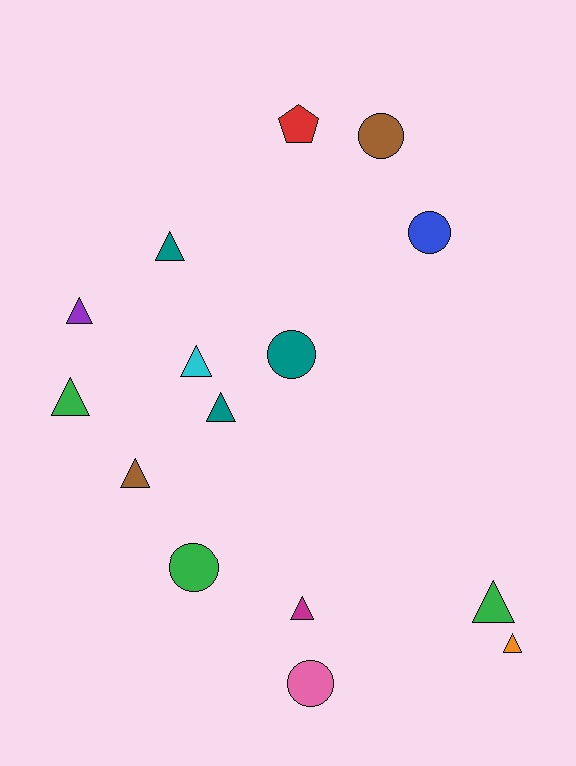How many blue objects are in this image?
There is 1 blue object.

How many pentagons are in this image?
There is 1 pentagon.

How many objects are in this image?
There are 15 objects.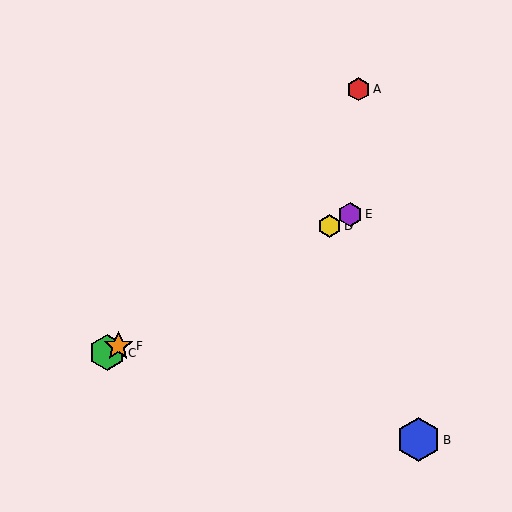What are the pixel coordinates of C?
Object C is at (107, 353).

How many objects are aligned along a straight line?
4 objects (C, D, E, F) are aligned along a straight line.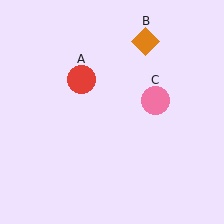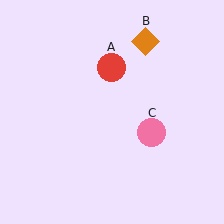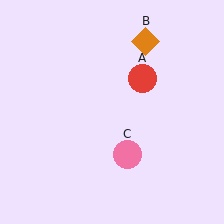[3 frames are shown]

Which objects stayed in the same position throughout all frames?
Orange diamond (object B) remained stationary.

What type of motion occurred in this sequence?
The red circle (object A), pink circle (object C) rotated clockwise around the center of the scene.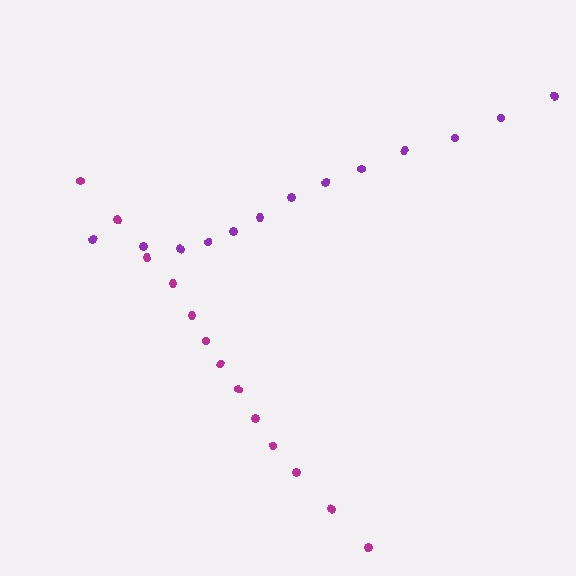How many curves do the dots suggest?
There are 2 distinct paths.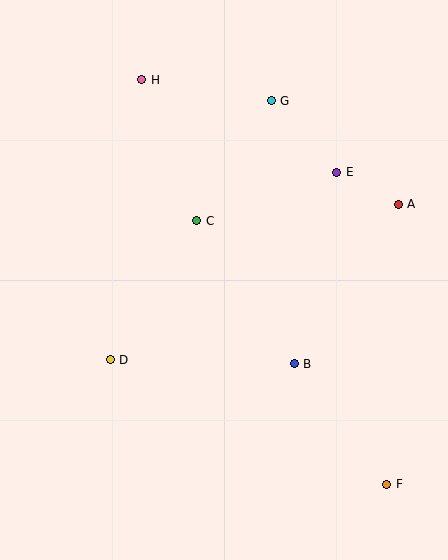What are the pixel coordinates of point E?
Point E is at (337, 172).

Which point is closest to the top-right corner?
Point G is closest to the top-right corner.